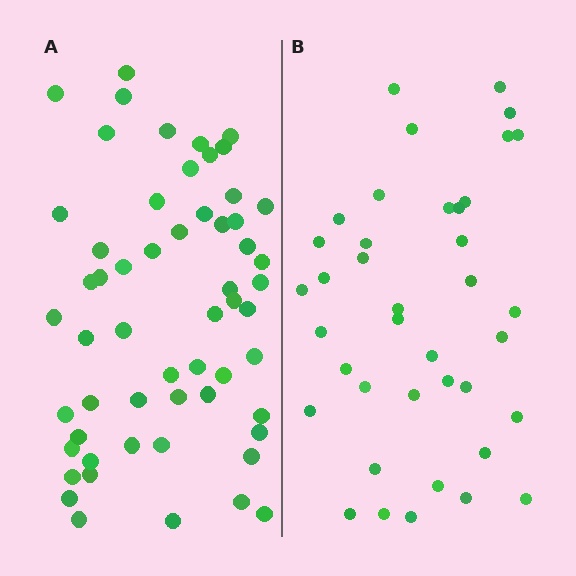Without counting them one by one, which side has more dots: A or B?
Region A (the left region) has more dots.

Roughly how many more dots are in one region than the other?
Region A has approximately 20 more dots than region B.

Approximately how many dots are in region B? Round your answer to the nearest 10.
About 40 dots. (The exact count is 39, which rounds to 40.)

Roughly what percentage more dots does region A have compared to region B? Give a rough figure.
About 45% more.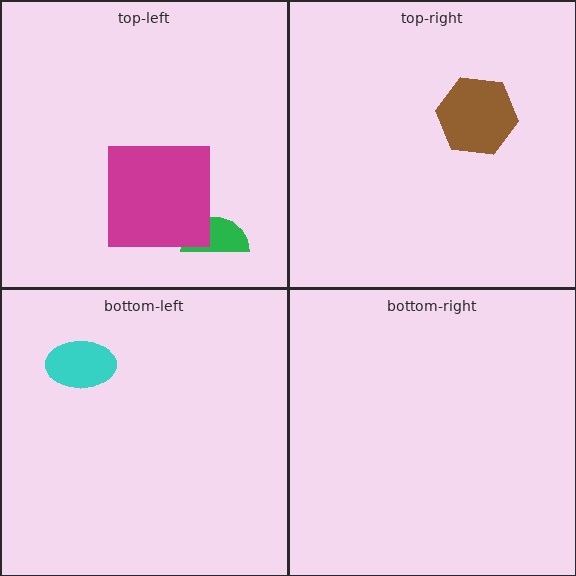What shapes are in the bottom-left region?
The cyan ellipse.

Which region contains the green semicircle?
The top-left region.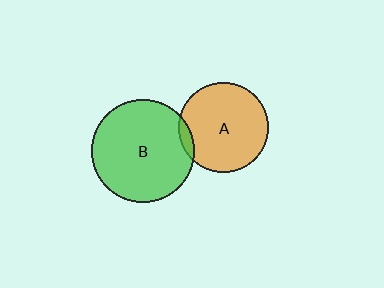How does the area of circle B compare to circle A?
Approximately 1.3 times.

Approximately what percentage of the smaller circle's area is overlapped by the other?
Approximately 5%.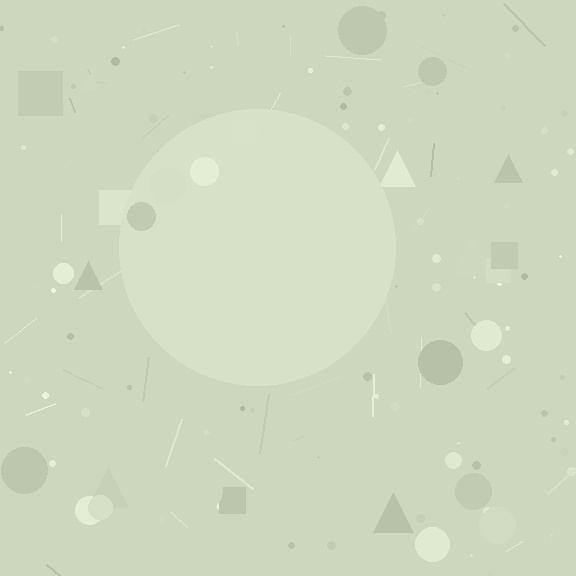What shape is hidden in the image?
A circle is hidden in the image.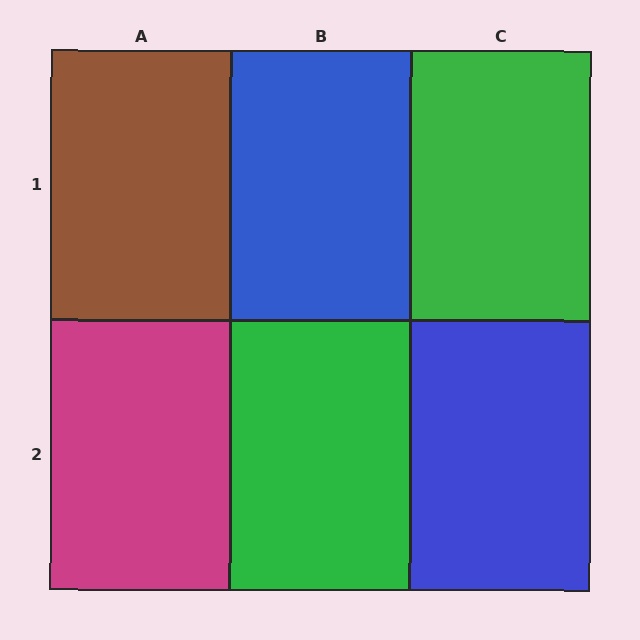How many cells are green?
2 cells are green.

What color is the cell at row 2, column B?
Green.